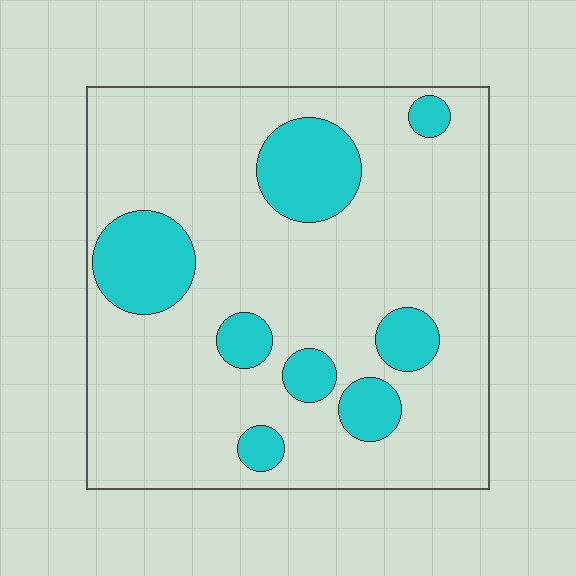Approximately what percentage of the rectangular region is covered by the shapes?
Approximately 20%.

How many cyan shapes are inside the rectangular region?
8.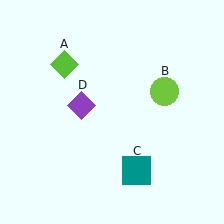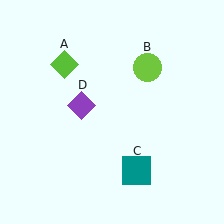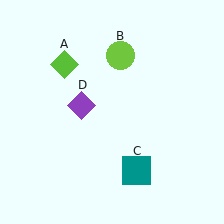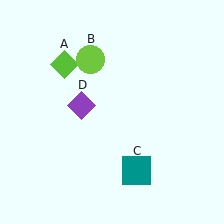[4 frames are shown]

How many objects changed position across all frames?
1 object changed position: lime circle (object B).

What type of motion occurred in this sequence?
The lime circle (object B) rotated counterclockwise around the center of the scene.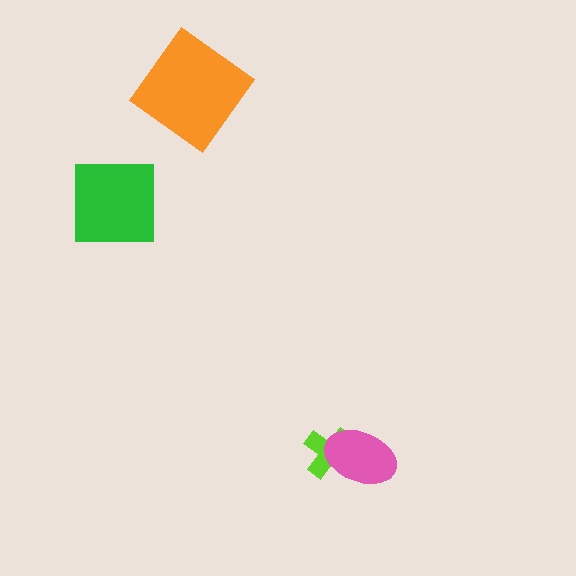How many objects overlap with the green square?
0 objects overlap with the green square.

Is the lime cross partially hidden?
Yes, it is partially covered by another shape.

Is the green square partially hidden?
No, no other shape covers it.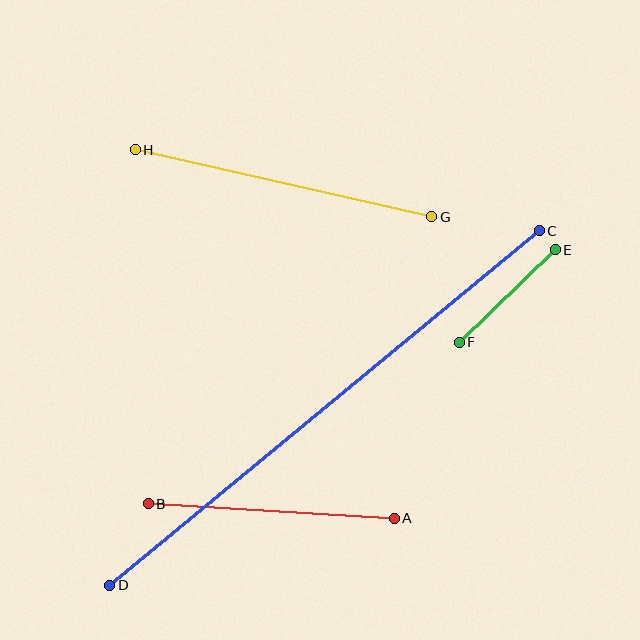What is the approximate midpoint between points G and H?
The midpoint is at approximately (283, 183) pixels.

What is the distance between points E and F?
The distance is approximately 133 pixels.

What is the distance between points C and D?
The distance is approximately 557 pixels.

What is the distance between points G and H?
The distance is approximately 304 pixels.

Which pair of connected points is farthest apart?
Points C and D are farthest apart.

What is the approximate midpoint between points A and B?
The midpoint is at approximately (271, 511) pixels.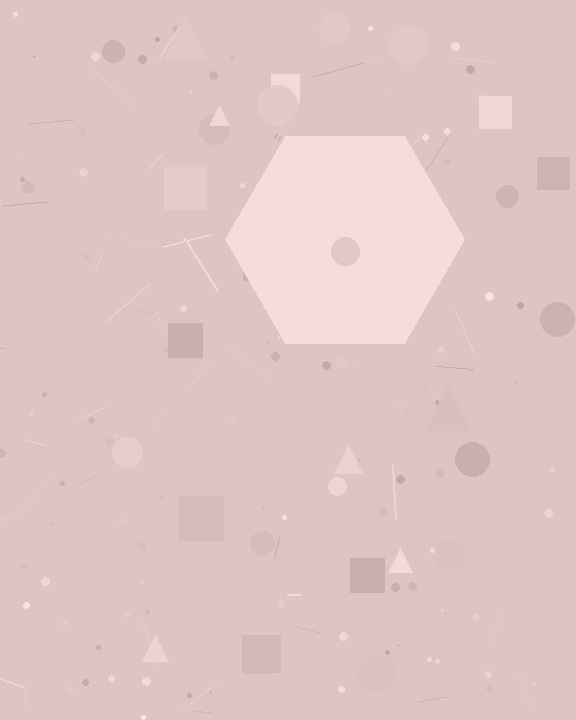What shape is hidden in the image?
A hexagon is hidden in the image.